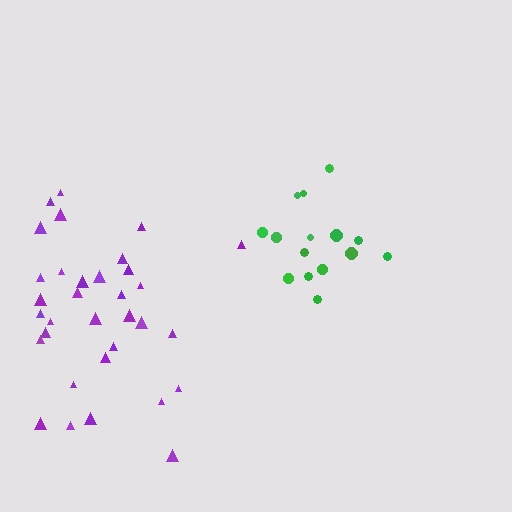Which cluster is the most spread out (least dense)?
Green.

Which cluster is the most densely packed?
Purple.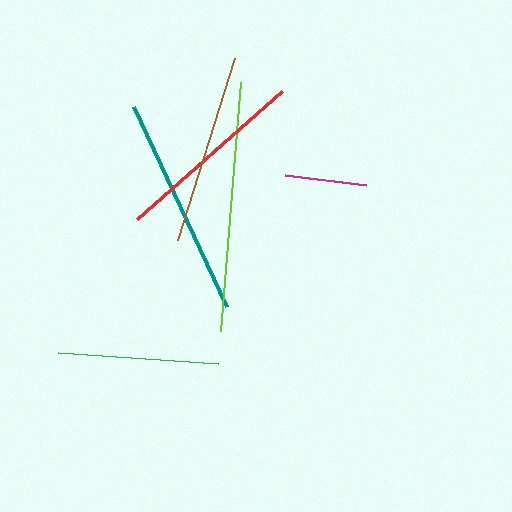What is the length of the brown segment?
The brown segment is approximately 191 pixels long.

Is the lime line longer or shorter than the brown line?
The lime line is longer than the brown line.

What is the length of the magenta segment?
The magenta segment is approximately 82 pixels long.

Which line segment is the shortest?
The magenta line is the shortest at approximately 82 pixels.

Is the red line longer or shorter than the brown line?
The red line is longer than the brown line.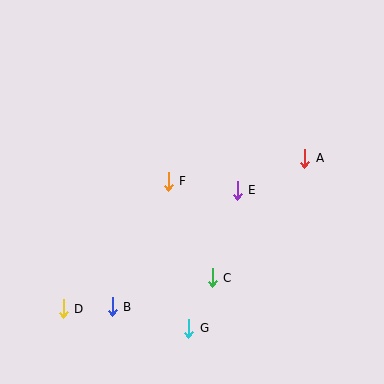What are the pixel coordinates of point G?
Point G is at (189, 329).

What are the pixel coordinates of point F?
Point F is at (168, 181).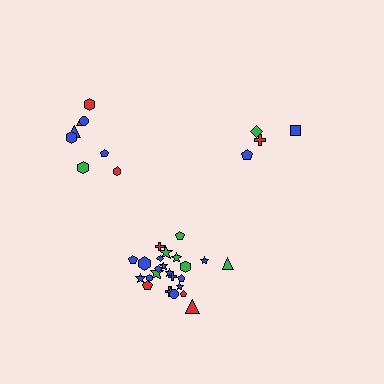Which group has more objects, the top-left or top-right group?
The top-left group.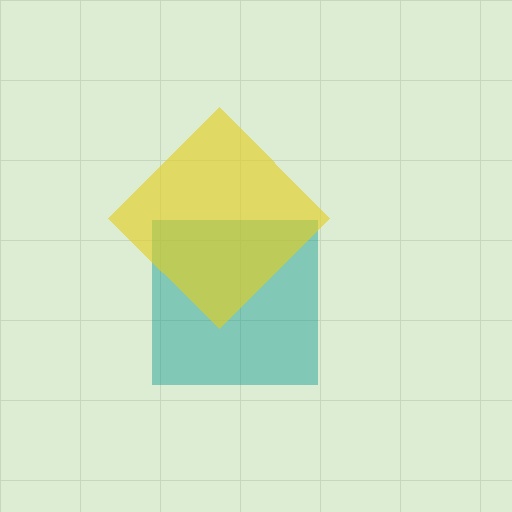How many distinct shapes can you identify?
There are 2 distinct shapes: a teal square, a yellow diamond.